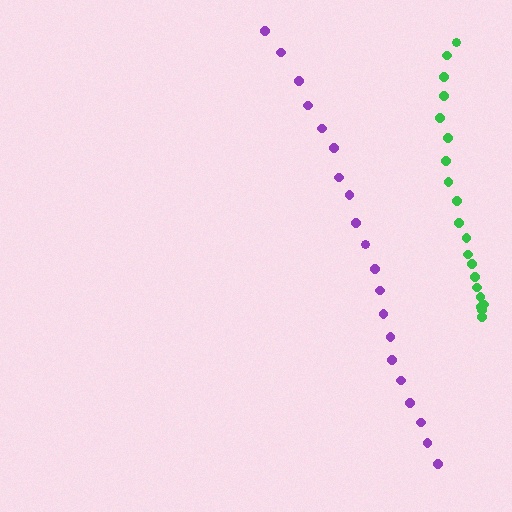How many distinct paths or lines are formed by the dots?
There are 2 distinct paths.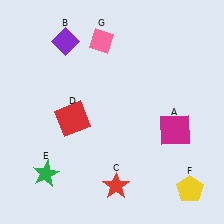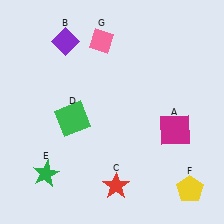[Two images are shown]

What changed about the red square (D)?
In Image 1, D is red. In Image 2, it changed to green.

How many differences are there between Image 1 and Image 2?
There is 1 difference between the two images.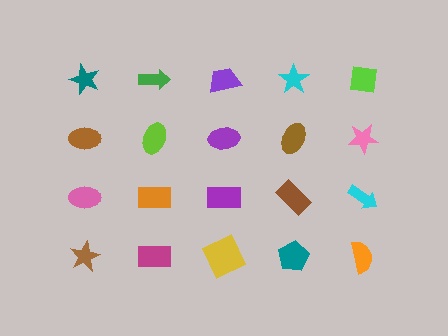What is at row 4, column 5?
An orange semicircle.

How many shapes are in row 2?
5 shapes.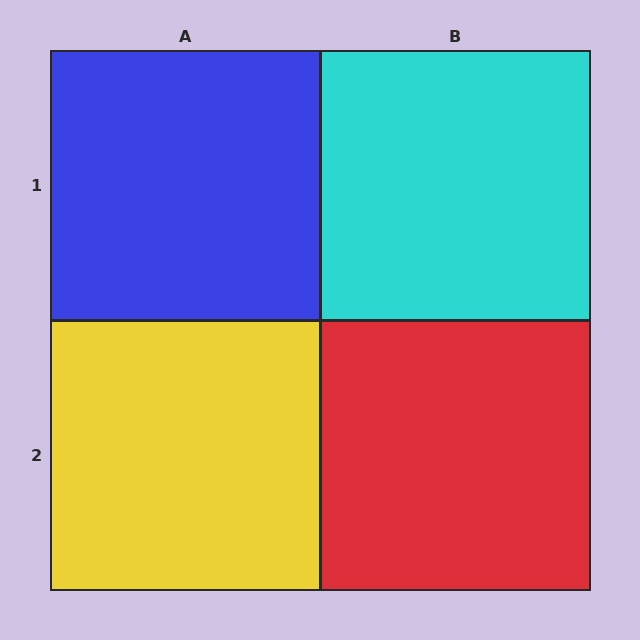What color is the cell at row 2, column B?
Red.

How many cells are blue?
1 cell is blue.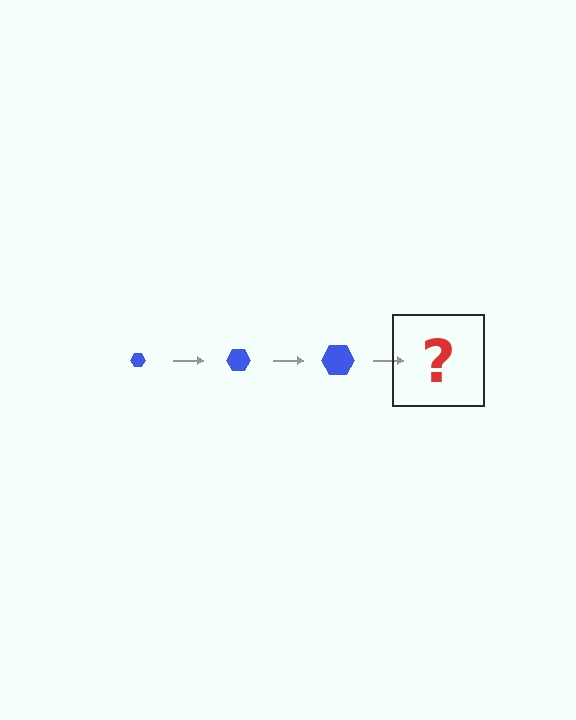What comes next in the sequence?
The next element should be a blue hexagon, larger than the previous one.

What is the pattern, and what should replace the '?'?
The pattern is that the hexagon gets progressively larger each step. The '?' should be a blue hexagon, larger than the previous one.